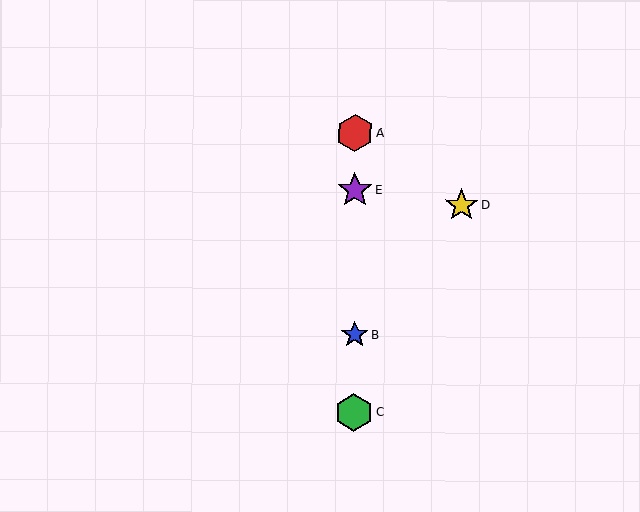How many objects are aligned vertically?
4 objects (A, B, C, E) are aligned vertically.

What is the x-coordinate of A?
Object A is at x≈355.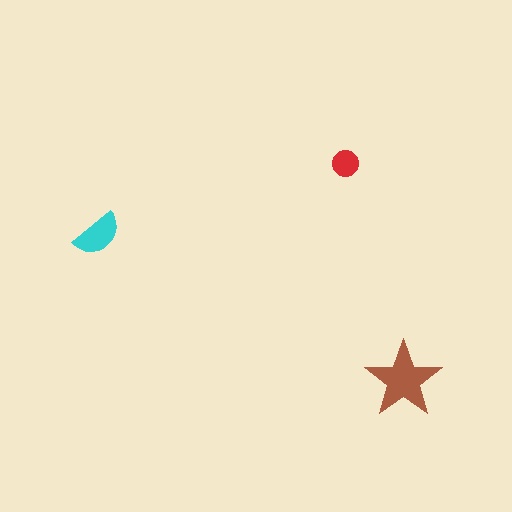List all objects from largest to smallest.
The brown star, the cyan semicircle, the red circle.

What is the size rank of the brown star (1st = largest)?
1st.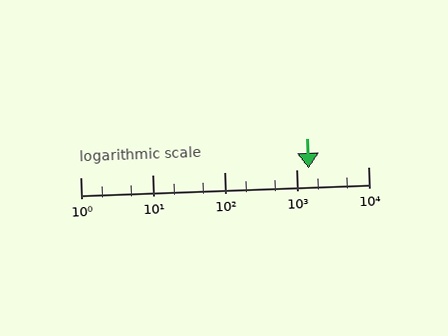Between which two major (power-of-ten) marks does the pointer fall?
The pointer is between 1000 and 10000.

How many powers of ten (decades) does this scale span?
The scale spans 4 decades, from 1 to 10000.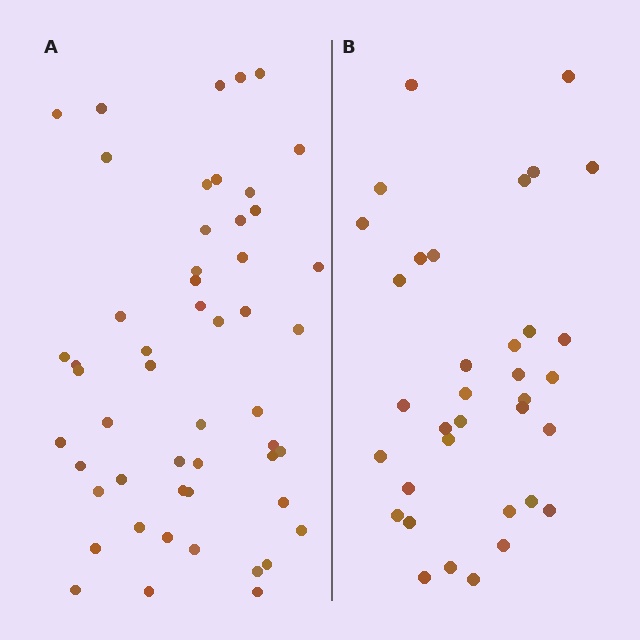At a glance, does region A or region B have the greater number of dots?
Region A (the left region) has more dots.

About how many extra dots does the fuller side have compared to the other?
Region A has approximately 15 more dots than region B.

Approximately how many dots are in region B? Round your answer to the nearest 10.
About 40 dots. (The exact count is 35, which rounds to 40.)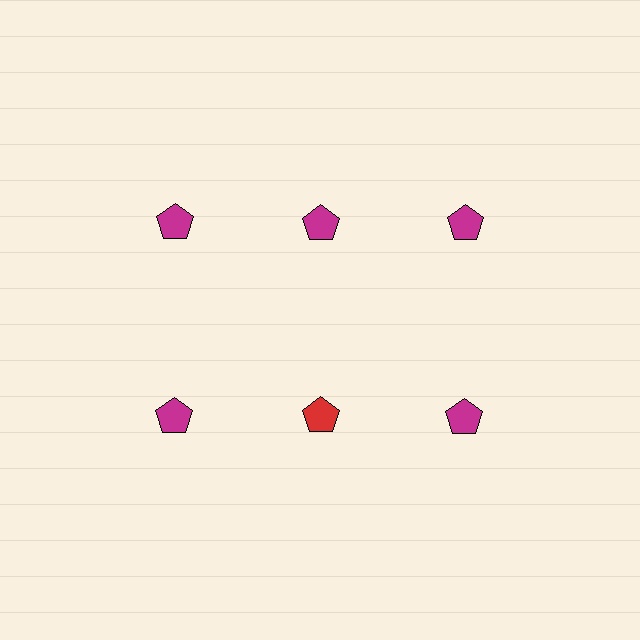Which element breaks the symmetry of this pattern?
The red pentagon in the second row, second from left column breaks the symmetry. All other shapes are magenta pentagons.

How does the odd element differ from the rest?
It has a different color: red instead of magenta.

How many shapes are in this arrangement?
There are 6 shapes arranged in a grid pattern.